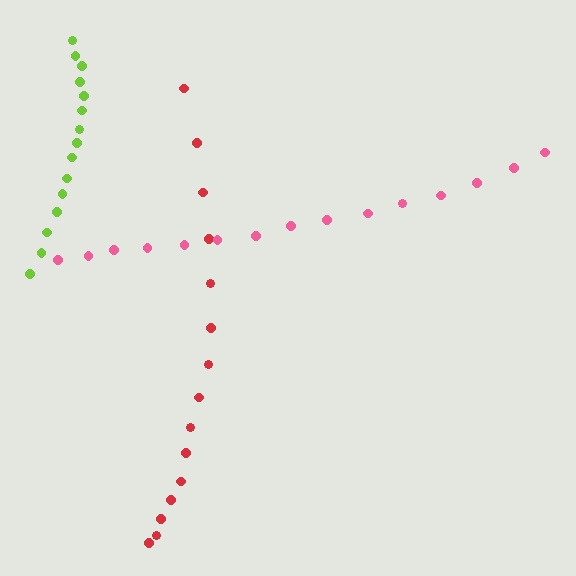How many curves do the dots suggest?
There are 3 distinct paths.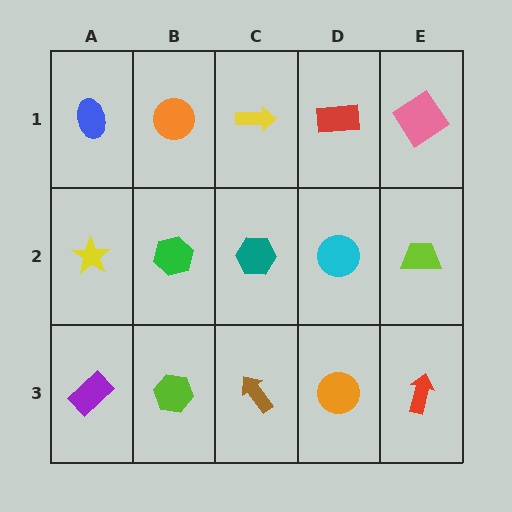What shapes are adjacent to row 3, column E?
A lime trapezoid (row 2, column E), an orange circle (row 3, column D).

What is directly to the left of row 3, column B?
A purple rectangle.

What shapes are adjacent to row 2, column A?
A blue ellipse (row 1, column A), a purple rectangle (row 3, column A), a green hexagon (row 2, column B).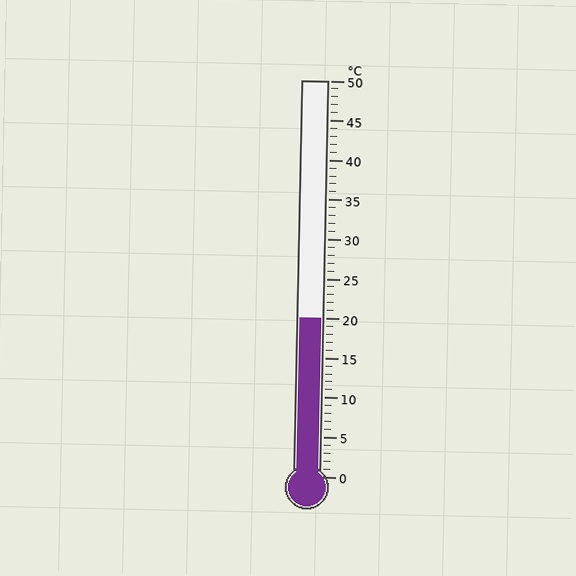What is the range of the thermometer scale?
The thermometer scale ranges from 0°C to 50°C.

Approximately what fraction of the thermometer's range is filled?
The thermometer is filled to approximately 40% of its range.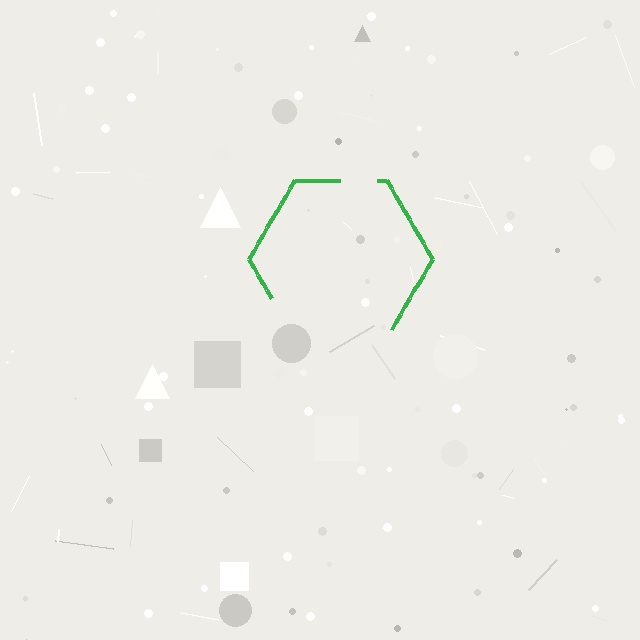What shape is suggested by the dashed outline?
The dashed outline suggests a hexagon.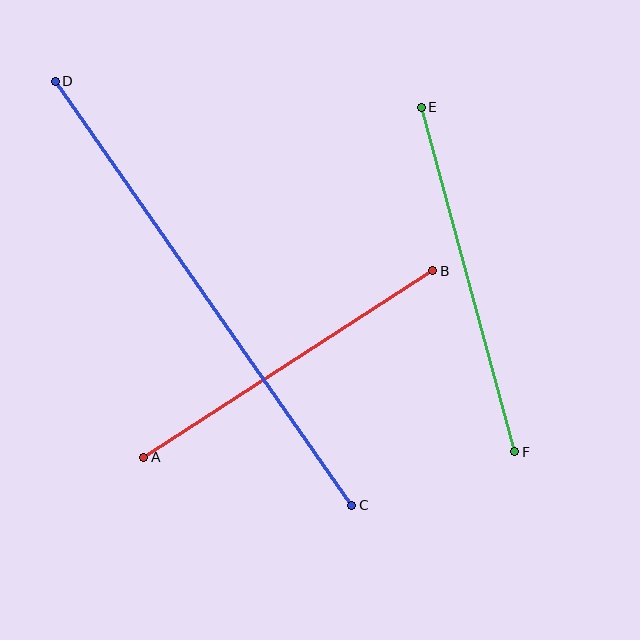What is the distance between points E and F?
The distance is approximately 357 pixels.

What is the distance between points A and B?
The distance is approximately 344 pixels.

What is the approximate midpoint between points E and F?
The midpoint is at approximately (468, 280) pixels.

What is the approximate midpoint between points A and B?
The midpoint is at approximately (288, 364) pixels.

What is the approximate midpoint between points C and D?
The midpoint is at approximately (204, 293) pixels.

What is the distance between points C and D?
The distance is approximately 517 pixels.